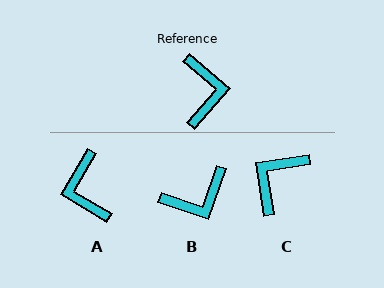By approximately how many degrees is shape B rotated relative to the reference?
Approximately 68 degrees clockwise.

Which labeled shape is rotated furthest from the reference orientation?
A, about 170 degrees away.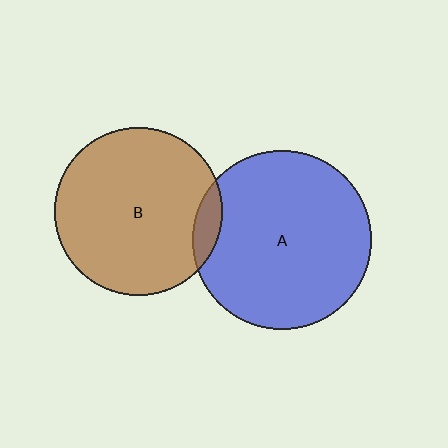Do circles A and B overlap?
Yes.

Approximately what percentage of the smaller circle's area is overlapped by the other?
Approximately 10%.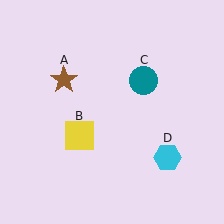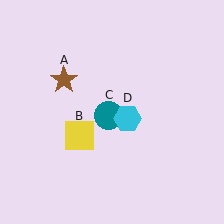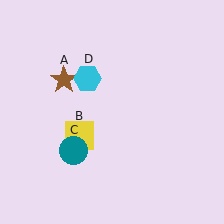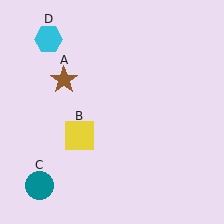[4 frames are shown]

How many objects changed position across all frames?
2 objects changed position: teal circle (object C), cyan hexagon (object D).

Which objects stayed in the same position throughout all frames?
Brown star (object A) and yellow square (object B) remained stationary.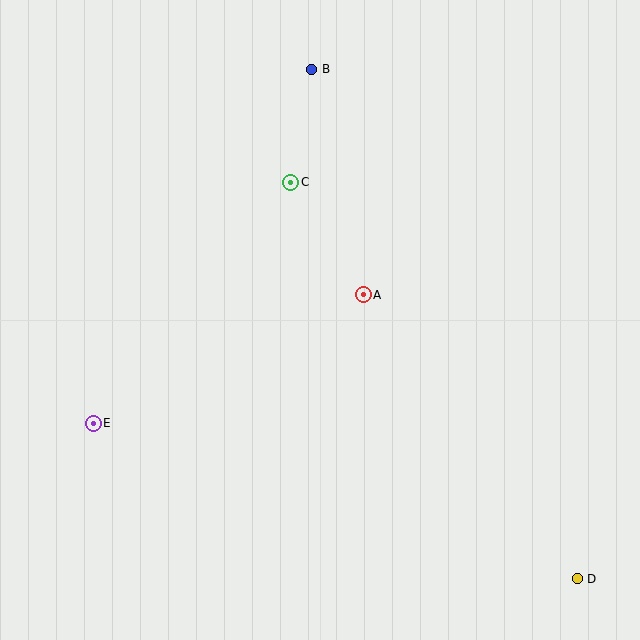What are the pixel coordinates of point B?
Point B is at (312, 69).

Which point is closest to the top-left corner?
Point B is closest to the top-left corner.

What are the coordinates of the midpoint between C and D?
The midpoint between C and D is at (434, 380).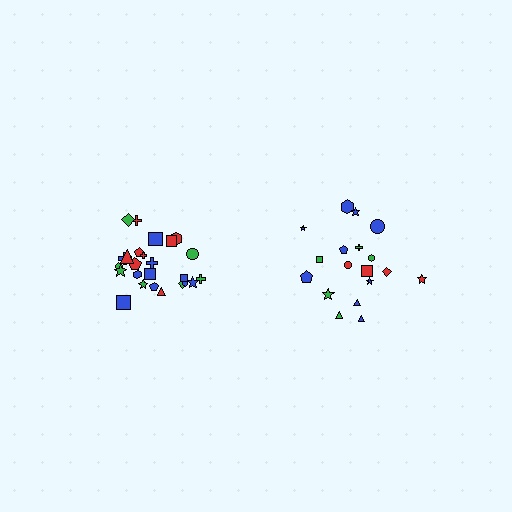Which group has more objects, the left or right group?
The left group.